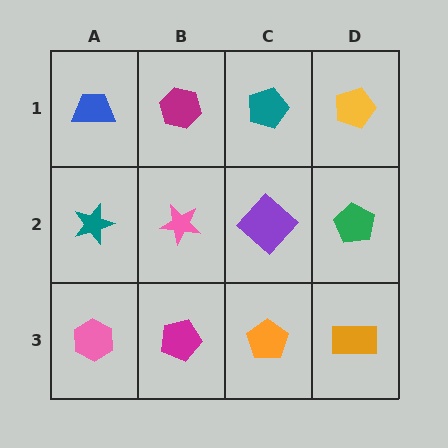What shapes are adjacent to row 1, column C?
A purple diamond (row 2, column C), a magenta hexagon (row 1, column B), a yellow pentagon (row 1, column D).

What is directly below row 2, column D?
An orange rectangle.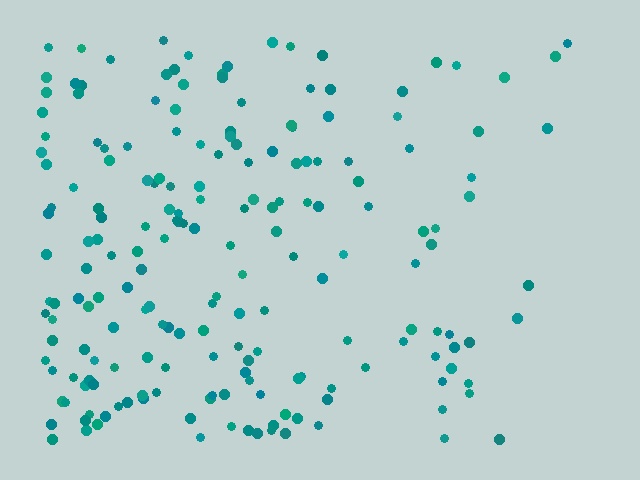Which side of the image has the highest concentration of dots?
The left.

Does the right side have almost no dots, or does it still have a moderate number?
Still a moderate number, just noticeably fewer than the left.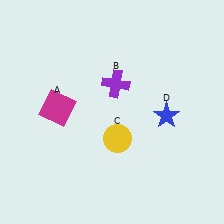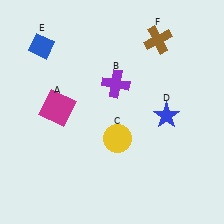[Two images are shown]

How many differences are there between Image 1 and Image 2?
There are 2 differences between the two images.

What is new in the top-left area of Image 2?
A blue diamond (E) was added in the top-left area of Image 2.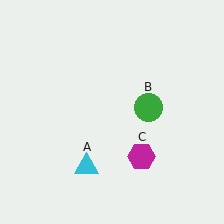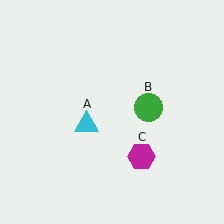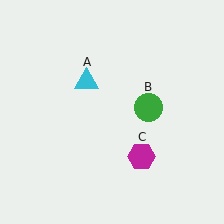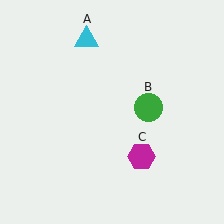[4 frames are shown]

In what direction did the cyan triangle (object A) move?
The cyan triangle (object A) moved up.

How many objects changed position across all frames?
1 object changed position: cyan triangle (object A).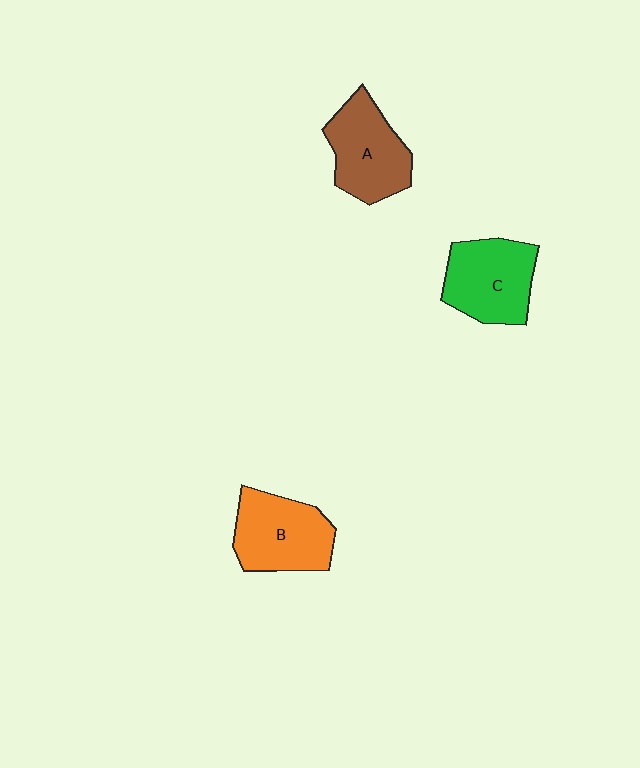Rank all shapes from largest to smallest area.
From largest to smallest: B (orange), C (green), A (brown).